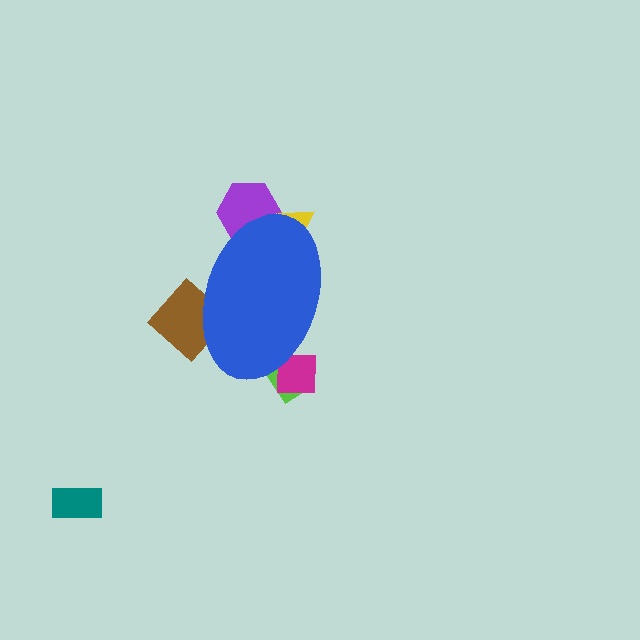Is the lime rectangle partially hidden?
Yes, the lime rectangle is partially hidden behind the blue ellipse.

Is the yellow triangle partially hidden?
Yes, the yellow triangle is partially hidden behind the blue ellipse.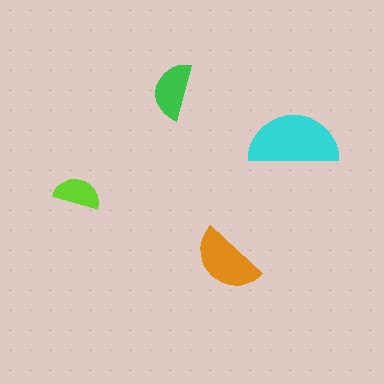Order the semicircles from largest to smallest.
the cyan one, the orange one, the green one, the lime one.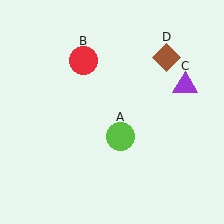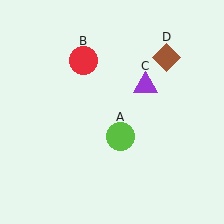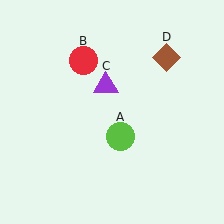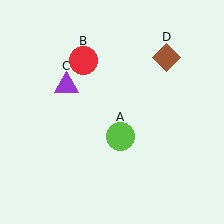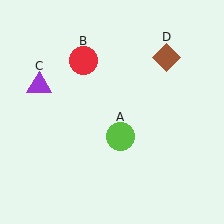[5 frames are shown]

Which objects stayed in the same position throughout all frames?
Lime circle (object A) and red circle (object B) and brown diamond (object D) remained stationary.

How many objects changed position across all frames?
1 object changed position: purple triangle (object C).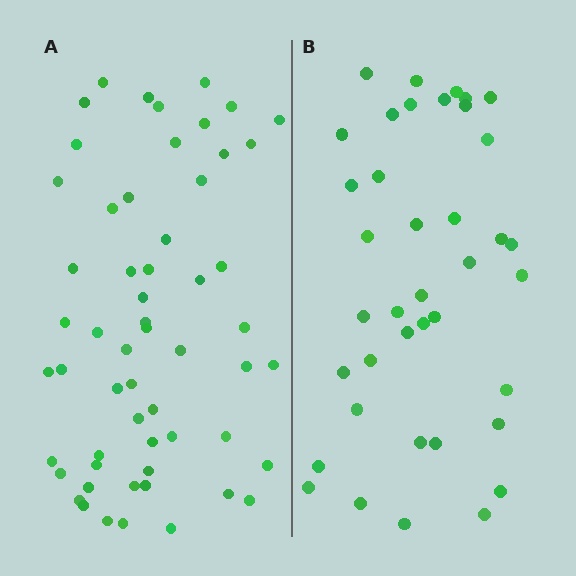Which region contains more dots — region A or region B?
Region A (the left region) has more dots.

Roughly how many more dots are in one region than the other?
Region A has approximately 20 more dots than region B.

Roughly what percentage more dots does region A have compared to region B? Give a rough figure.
About 45% more.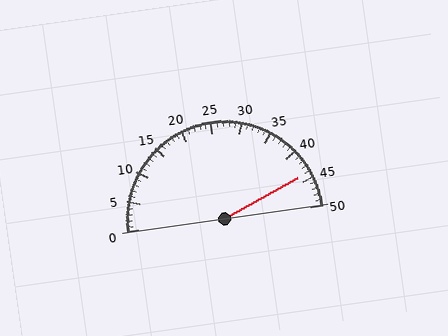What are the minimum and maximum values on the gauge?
The gauge ranges from 0 to 50.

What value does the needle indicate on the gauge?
The needle indicates approximately 44.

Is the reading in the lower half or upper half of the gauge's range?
The reading is in the upper half of the range (0 to 50).